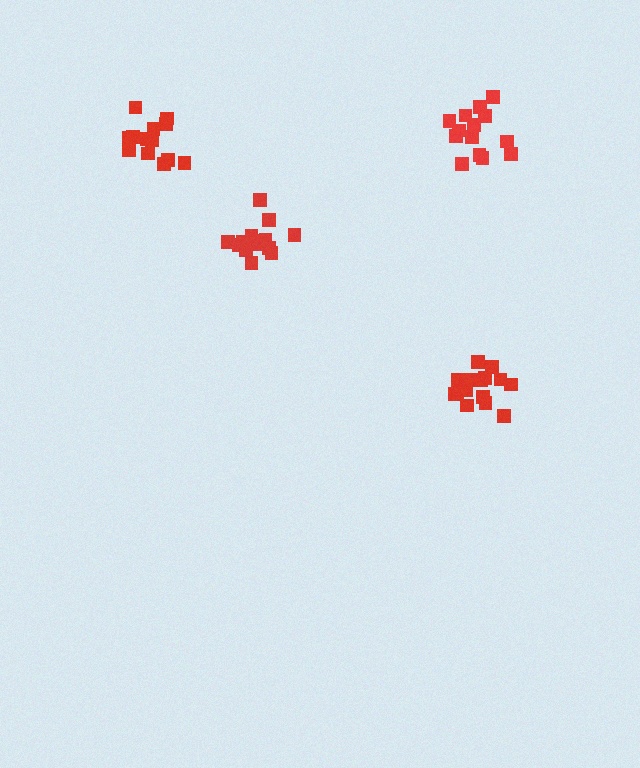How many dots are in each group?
Group 1: 13 dots, Group 2: 15 dots, Group 3: 14 dots, Group 4: 15 dots (57 total).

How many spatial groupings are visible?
There are 4 spatial groupings.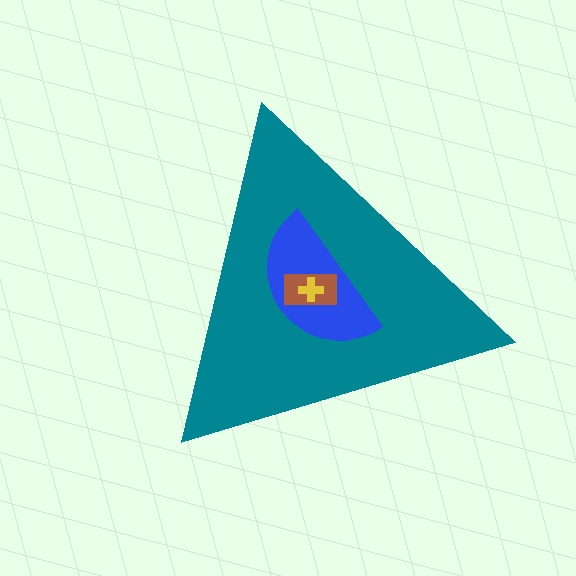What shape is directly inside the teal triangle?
The blue semicircle.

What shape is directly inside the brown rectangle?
The yellow cross.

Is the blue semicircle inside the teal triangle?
Yes.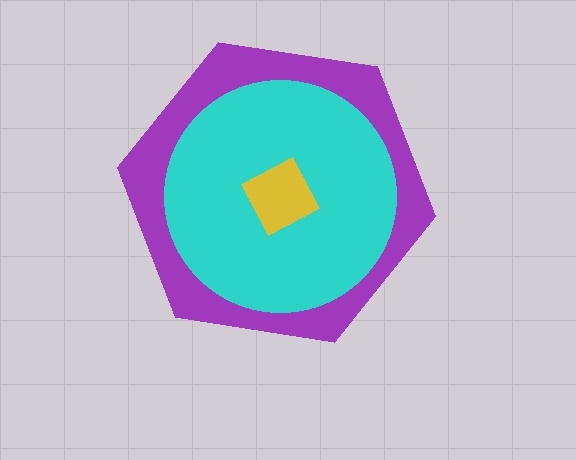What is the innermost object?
The yellow square.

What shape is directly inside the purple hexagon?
The cyan circle.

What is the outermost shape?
The purple hexagon.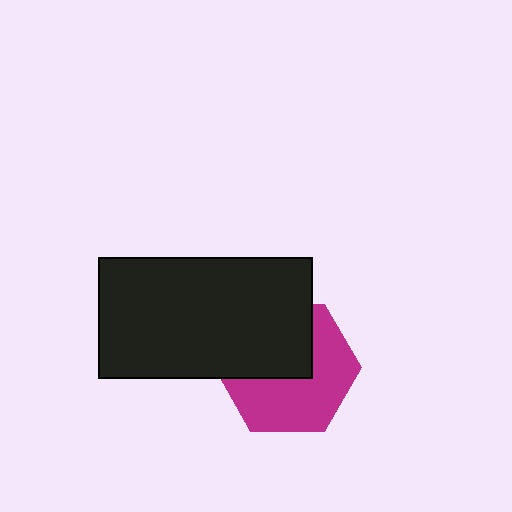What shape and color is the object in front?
The object in front is a black rectangle.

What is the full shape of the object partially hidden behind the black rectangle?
The partially hidden object is a magenta hexagon.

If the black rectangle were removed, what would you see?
You would see the complete magenta hexagon.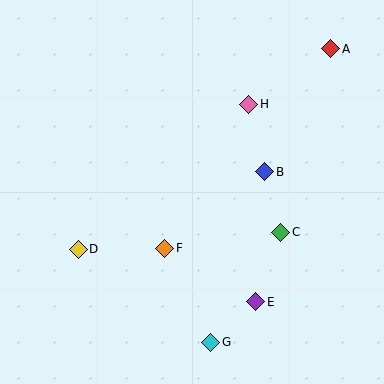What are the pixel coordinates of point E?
Point E is at (256, 302).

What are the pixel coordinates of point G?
Point G is at (211, 342).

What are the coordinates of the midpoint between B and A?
The midpoint between B and A is at (298, 110).